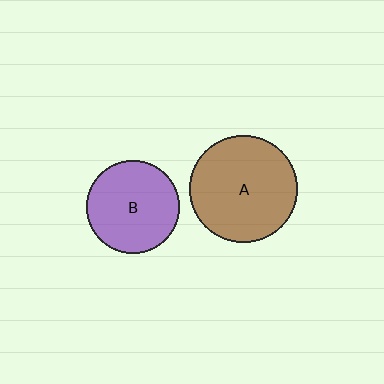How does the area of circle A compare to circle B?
Approximately 1.4 times.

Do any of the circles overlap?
No, none of the circles overlap.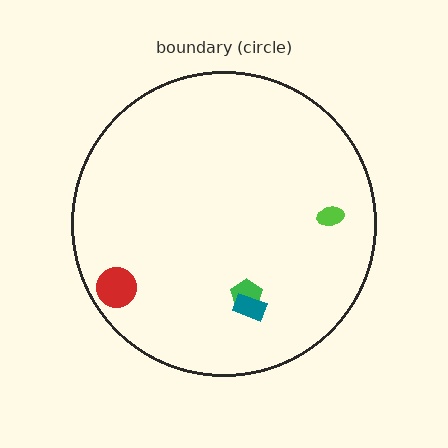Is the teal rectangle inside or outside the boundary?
Inside.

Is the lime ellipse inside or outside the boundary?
Inside.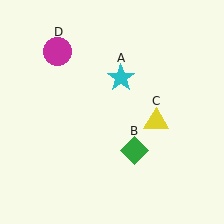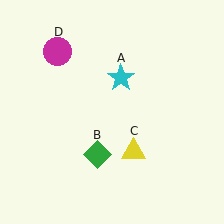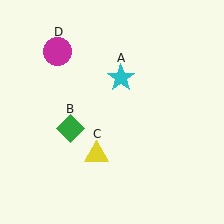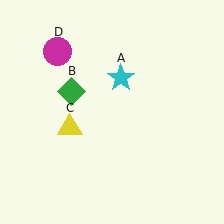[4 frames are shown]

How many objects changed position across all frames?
2 objects changed position: green diamond (object B), yellow triangle (object C).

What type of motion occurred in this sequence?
The green diamond (object B), yellow triangle (object C) rotated clockwise around the center of the scene.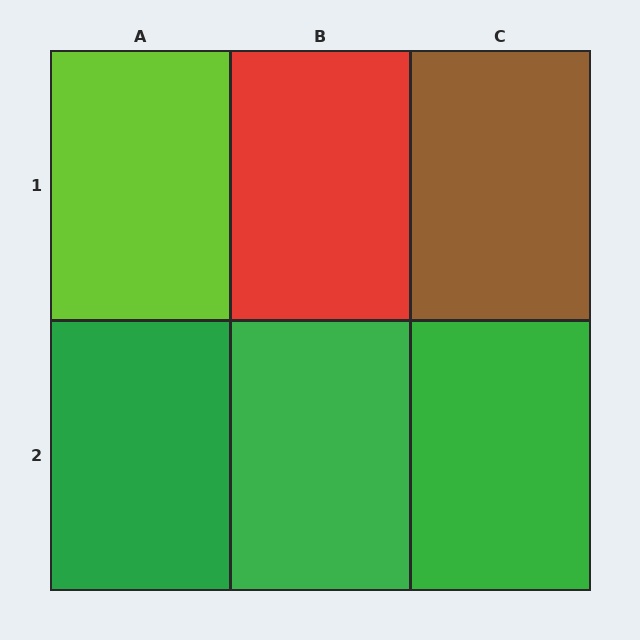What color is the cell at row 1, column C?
Brown.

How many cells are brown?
1 cell is brown.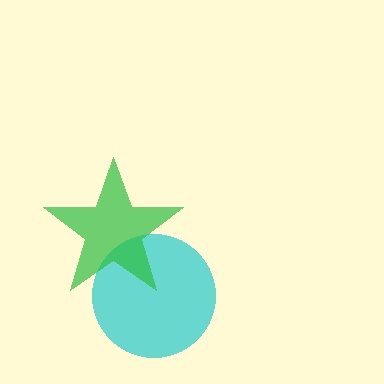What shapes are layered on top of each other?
The layered shapes are: a cyan circle, a green star.